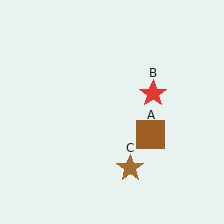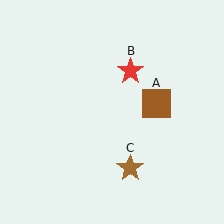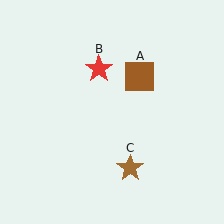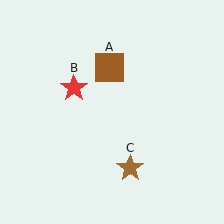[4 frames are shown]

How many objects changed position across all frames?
2 objects changed position: brown square (object A), red star (object B).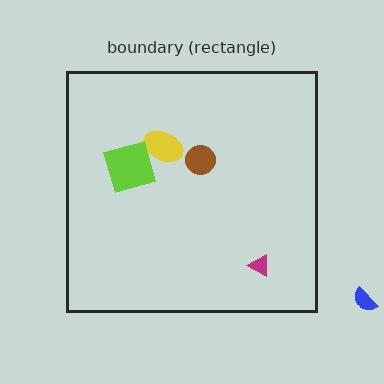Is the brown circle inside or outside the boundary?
Inside.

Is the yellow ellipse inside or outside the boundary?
Inside.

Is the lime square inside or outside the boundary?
Inside.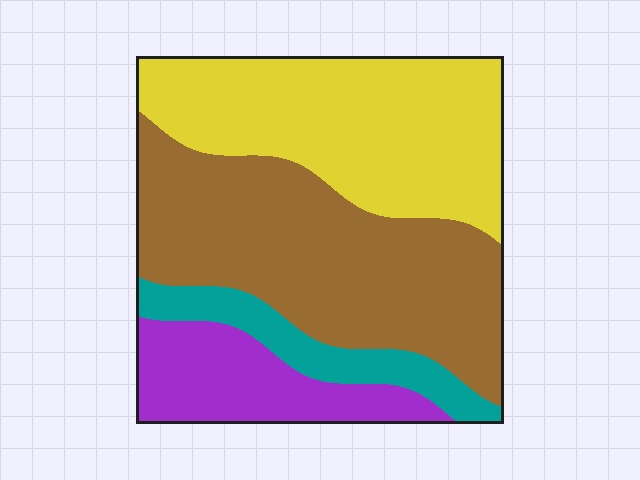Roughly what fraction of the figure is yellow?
Yellow covers around 35% of the figure.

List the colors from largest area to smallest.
From largest to smallest: brown, yellow, purple, teal.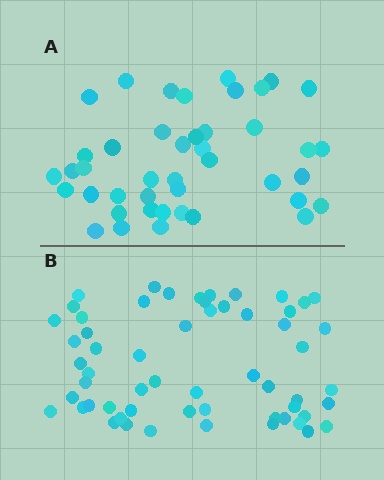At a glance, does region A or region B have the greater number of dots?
Region B (the bottom region) has more dots.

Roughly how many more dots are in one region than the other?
Region B has approximately 15 more dots than region A.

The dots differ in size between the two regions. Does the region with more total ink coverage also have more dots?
No. Region A has more total ink coverage because its dots are larger, but region B actually contains more individual dots. Total area can be misleading — the number of items is what matters here.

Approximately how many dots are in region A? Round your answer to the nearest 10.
About 40 dots. (The exact count is 43, which rounds to 40.)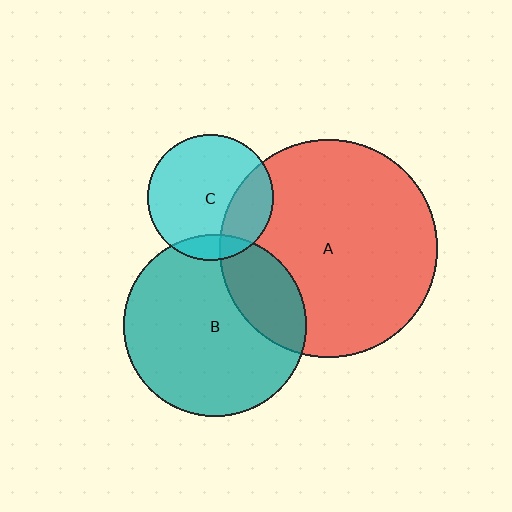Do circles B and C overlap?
Yes.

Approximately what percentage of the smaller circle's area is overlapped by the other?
Approximately 10%.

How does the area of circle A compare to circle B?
Approximately 1.4 times.